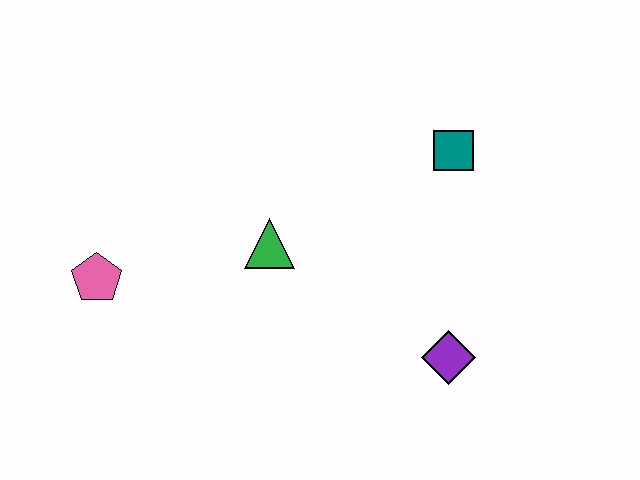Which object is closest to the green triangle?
The pink pentagon is closest to the green triangle.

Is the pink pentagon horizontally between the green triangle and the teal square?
No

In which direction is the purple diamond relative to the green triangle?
The purple diamond is to the right of the green triangle.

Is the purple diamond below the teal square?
Yes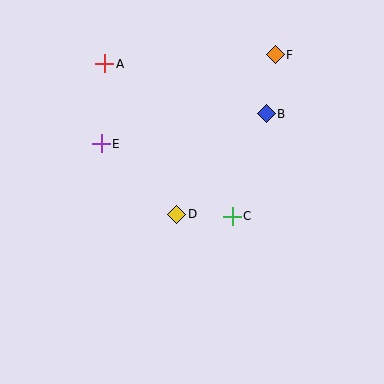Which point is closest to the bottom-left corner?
Point D is closest to the bottom-left corner.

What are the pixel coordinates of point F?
Point F is at (275, 55).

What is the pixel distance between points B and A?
The distance between B and A is 169 pixels.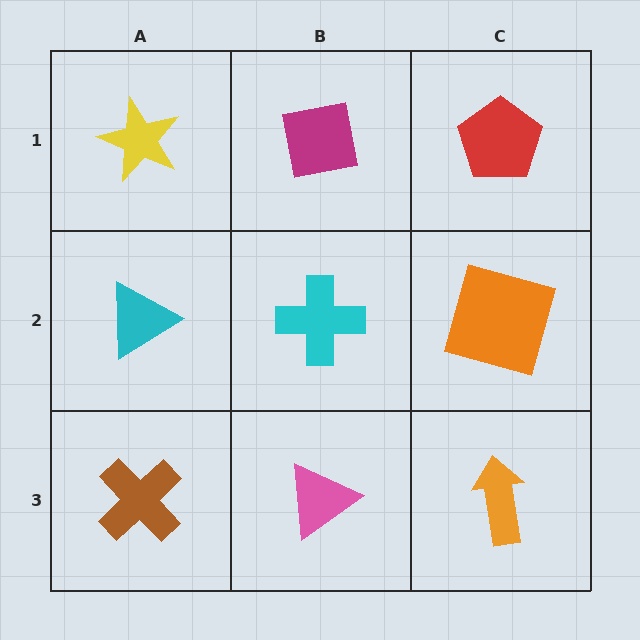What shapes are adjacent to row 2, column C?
A red pentagon (row 1, column C), an orange arrow (row 3, column C), a cyan cross (row 2, column B).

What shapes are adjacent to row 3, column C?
An orange square (row 2, column C), a pink triangle (row 3, column B).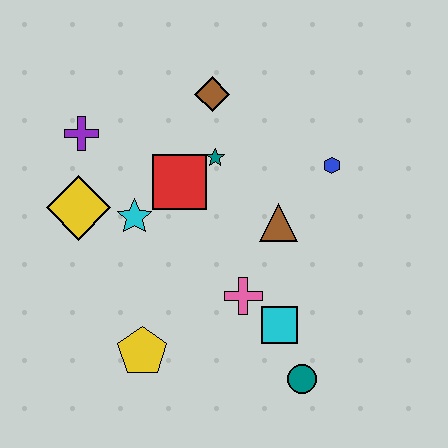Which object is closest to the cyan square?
The pink cross is closest to the cyan square.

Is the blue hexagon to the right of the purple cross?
Yes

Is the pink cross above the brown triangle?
No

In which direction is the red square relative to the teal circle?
The red square is above the teal circle.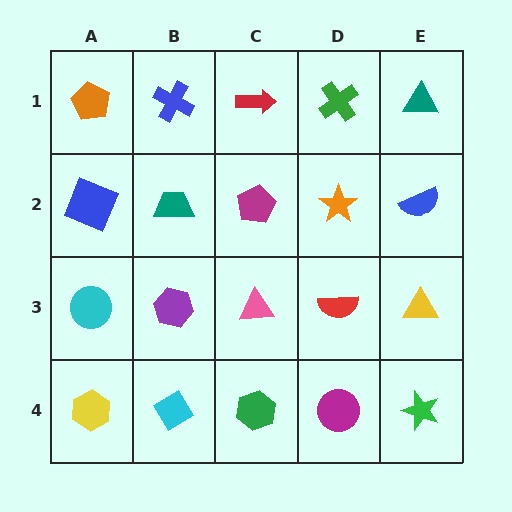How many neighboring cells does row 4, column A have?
2.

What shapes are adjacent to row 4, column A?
A cyan circle (row 3, column A), a cyan diamond (row 4, column B).